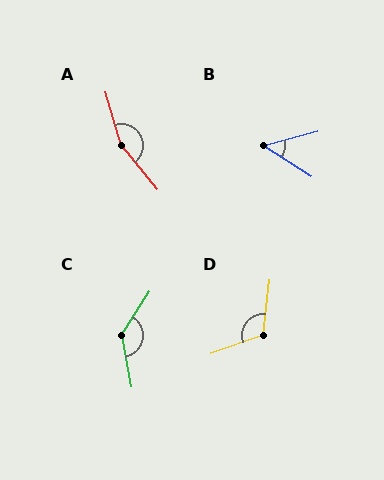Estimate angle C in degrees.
Approximately 137 degrees.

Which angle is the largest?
A, at approximately 157 degrees.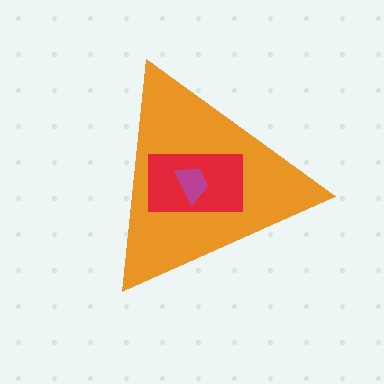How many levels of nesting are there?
3.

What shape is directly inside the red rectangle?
The magenta trapezoid.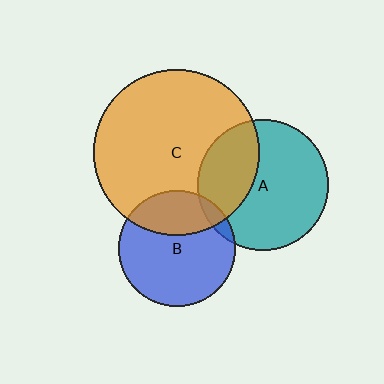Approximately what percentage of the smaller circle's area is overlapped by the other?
Approximately 30%.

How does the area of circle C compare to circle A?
Approximately 1.6 times.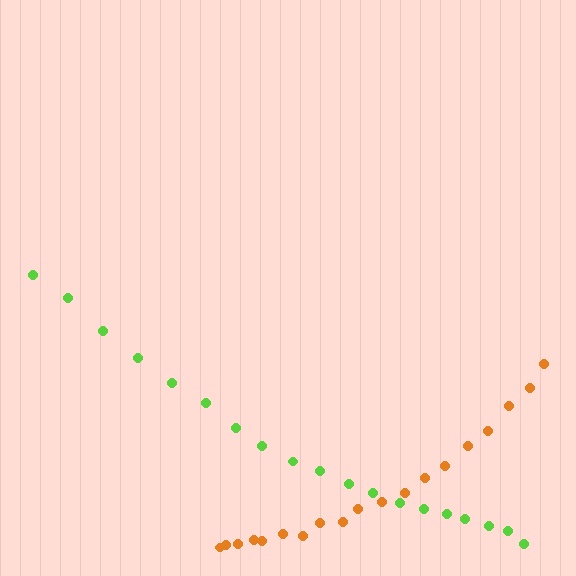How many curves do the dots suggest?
There are 2 distinct paths.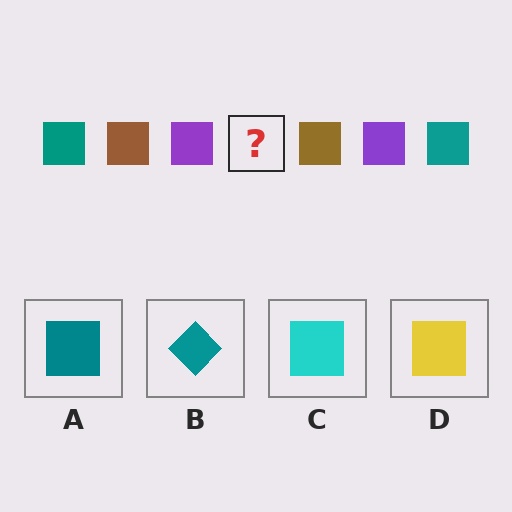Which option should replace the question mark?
Option A.